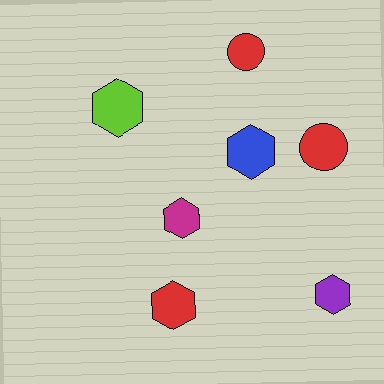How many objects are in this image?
There are 7 objects.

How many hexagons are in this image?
There are 5 hexagons.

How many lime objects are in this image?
There is 1 lime object.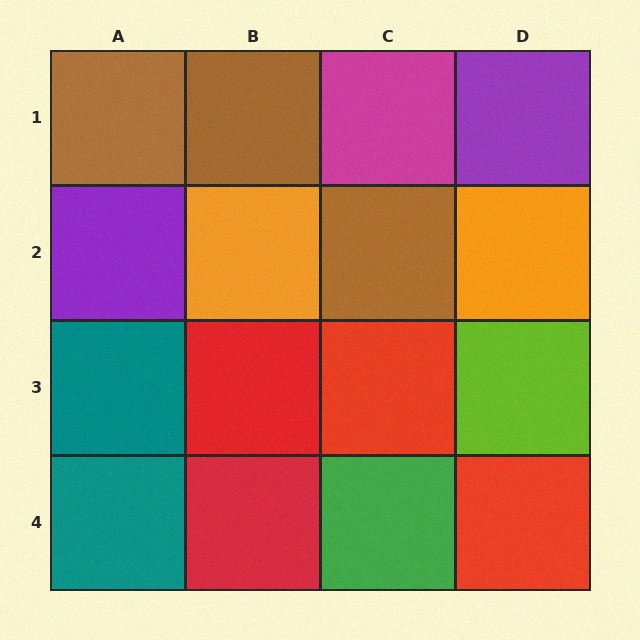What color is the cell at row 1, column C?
Magenta.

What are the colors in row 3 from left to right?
Teal, red, red, lime.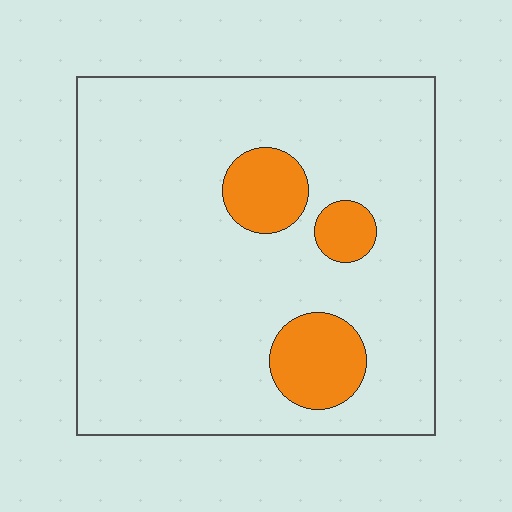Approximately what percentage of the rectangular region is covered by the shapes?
Approximately 15%.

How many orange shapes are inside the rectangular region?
3.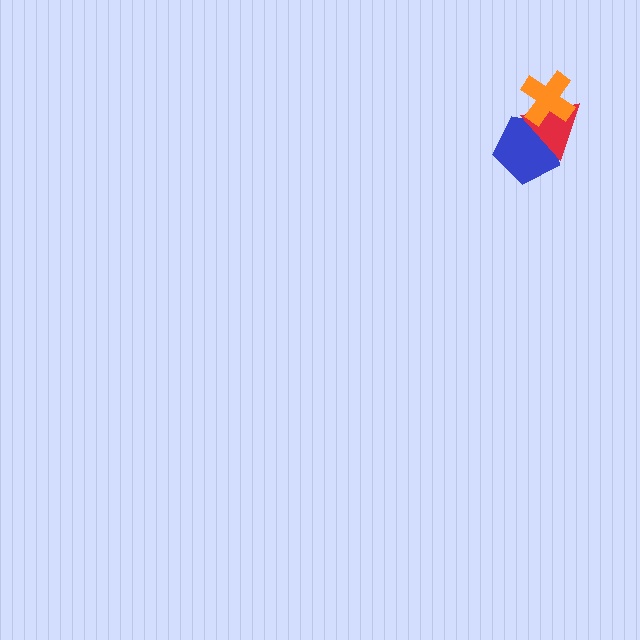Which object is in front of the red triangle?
The orange cross is in front of the red triangle.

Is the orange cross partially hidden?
No, no other shape covers it.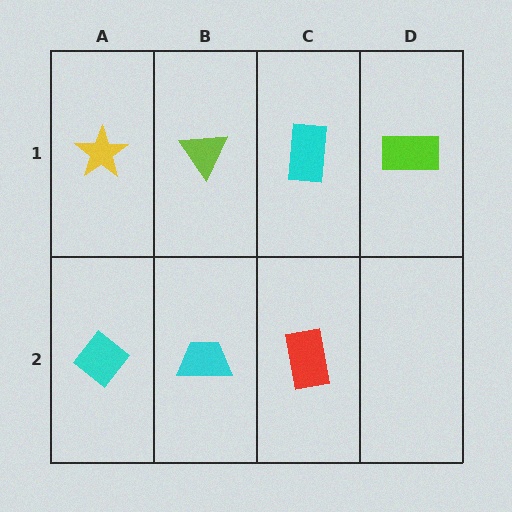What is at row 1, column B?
A lime triangle.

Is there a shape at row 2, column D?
No, that cell is empty.